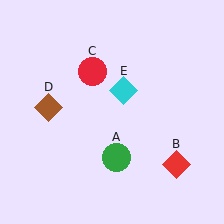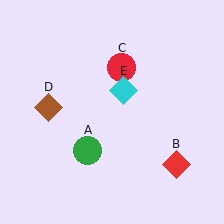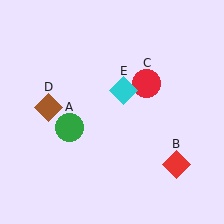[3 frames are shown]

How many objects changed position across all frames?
2 objects changed position: green circle (object A), red circle (object C).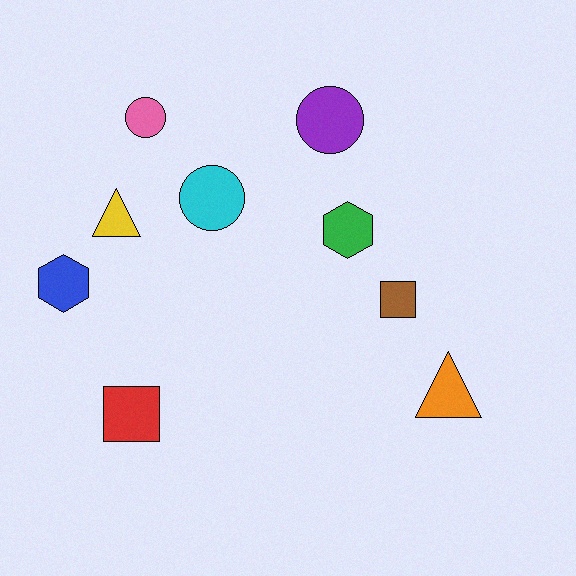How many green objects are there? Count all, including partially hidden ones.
There is 1 green object.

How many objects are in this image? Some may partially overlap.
There are 9 objects.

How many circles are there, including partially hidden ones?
There are 3 circles.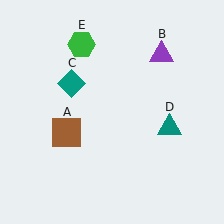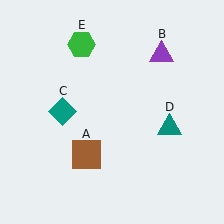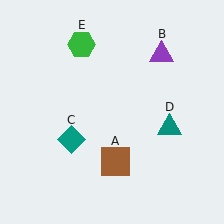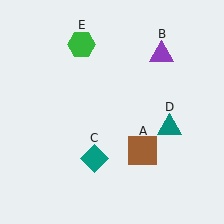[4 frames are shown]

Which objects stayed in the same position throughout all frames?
Purple triangle (object B) and teal triangle (object D) and green hexagon (object E) remained stationary.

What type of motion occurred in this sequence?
The brown square (object A), teal diamond (object C) rotated counterclockwise around the center of the scene.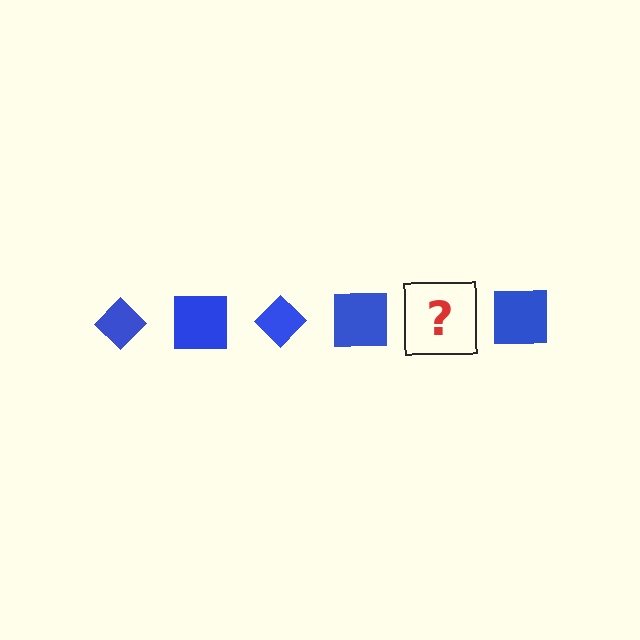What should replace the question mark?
The question mark should be replaced with a blue diamond.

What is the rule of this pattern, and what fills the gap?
The rule is that the pattern cycles through diamond, square shapes in blue. The gap should be filled with a blue diamond.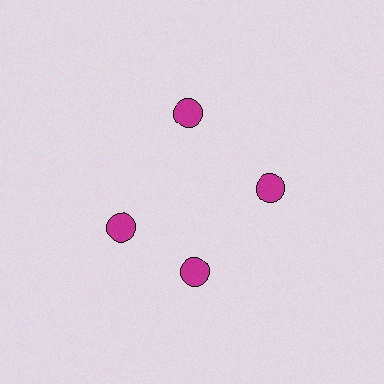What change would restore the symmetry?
The symmetry would be restored by rotating it back into even spacing with its neighbors so that all 4 circles sit at equal angles and equal distance from the center.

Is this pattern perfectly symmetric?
No. The 4 magenta circles are arranged in a ring, but one element near the 9 o'clock position is rotated out of alignment along the ring, breaking the 4-fold rotational symmetry.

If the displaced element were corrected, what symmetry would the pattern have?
It would have 4-fold rotational symmetry — the pattern would map onto itself every 90 degrees.